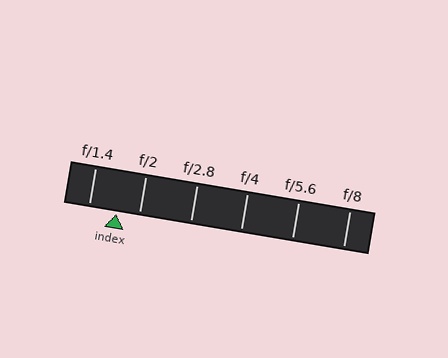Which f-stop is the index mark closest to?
The index mark is closest to f/2.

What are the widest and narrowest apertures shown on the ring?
The widest aperture shown is f/1.4 and the narrowest is f/8.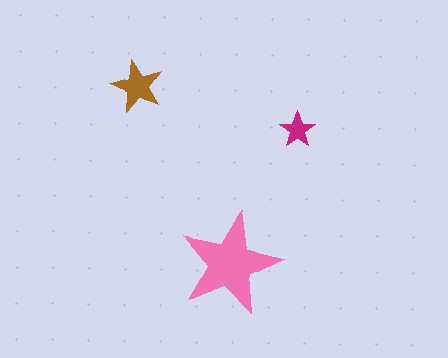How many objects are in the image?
There are 3 objects in the image.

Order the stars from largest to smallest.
the pink one, the brown one, the magenta one.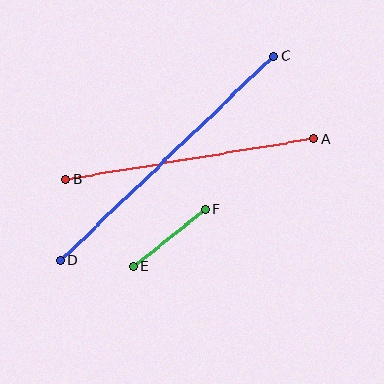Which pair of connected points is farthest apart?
Points C and D are farthest apart.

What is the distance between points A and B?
The distance is approximately 252 pixels.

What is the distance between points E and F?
The distance is approximately 92 pixels.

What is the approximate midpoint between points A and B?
The midpoint is at approximately (190, 159) pixels.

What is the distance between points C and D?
The distance is approximately 296 pixels.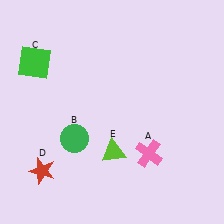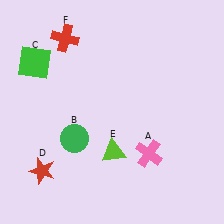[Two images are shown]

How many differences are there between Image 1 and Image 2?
There is 1 difference between the two images.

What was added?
A red cross (F) was added in Image 2.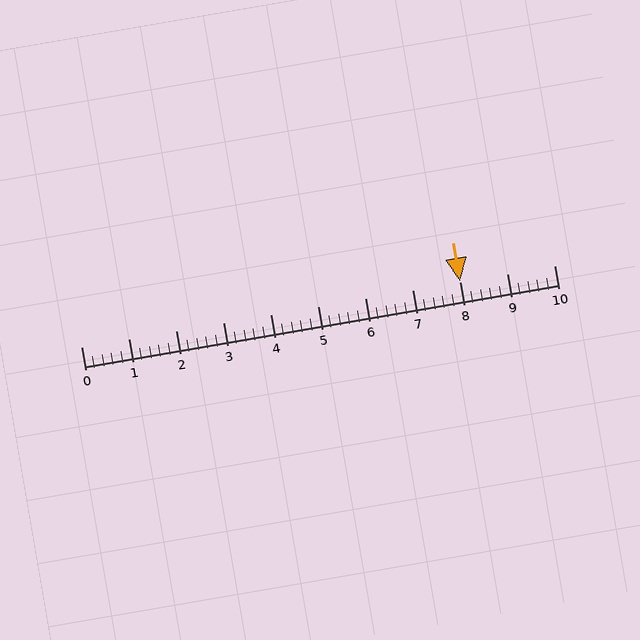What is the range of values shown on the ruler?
The ruler shows values from 0 to 10.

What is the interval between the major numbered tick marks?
The major tick marks are spaced 1 units apart.